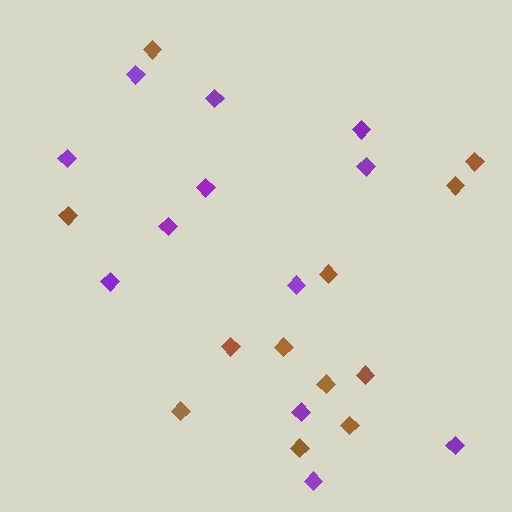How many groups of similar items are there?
There are 2 groups: one group of purple diamonds (12) and one group of brown diamonds (12).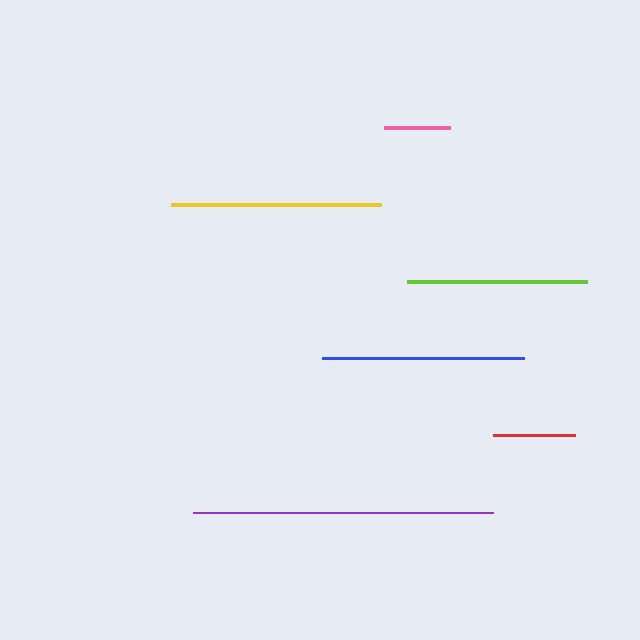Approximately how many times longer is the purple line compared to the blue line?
The purple line is approximately 1.5 times the length of the blue line.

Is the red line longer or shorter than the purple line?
The purple line is longer than the red line.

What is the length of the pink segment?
The pink segment is approximately 66 pixels long.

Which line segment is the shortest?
The pink line is the shortest at approximately 66 pixels.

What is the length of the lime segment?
The lime segment is approximately 180 pixels long.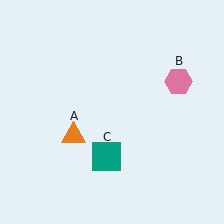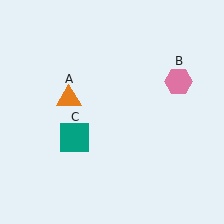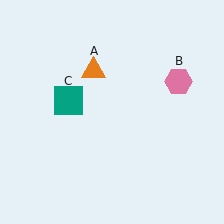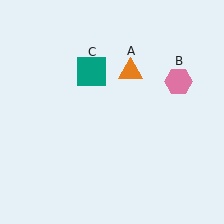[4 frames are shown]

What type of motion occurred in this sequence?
The orange triangle (object A), teal square (object C) rotated clockwise around the center of the scene.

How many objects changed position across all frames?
2 objects changed position: orange triangle (object A), teal square (object C).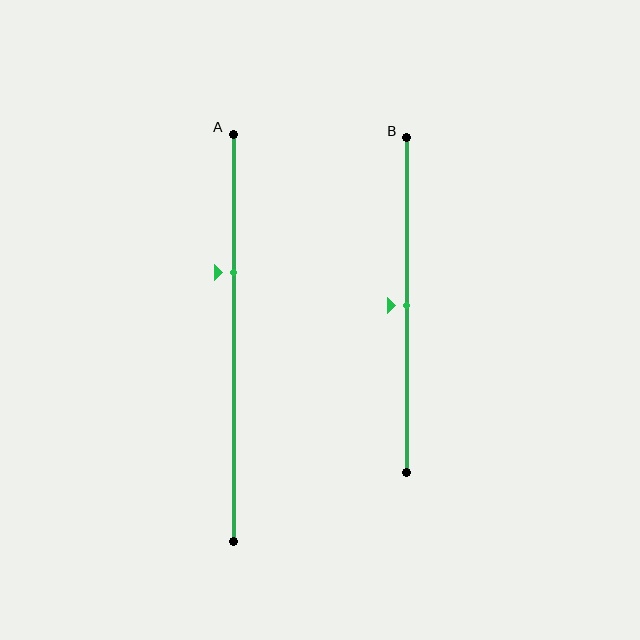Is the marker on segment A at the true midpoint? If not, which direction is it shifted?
No, the marker on segment A is shifted upward by about 16% of the segment length.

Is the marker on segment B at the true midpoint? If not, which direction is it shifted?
Yes, the marker on segment B is at the true midpoint.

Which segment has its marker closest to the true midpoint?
Segment B has its marker closest to the true midpoint.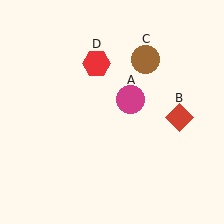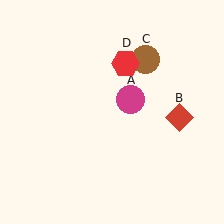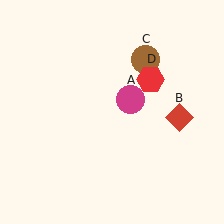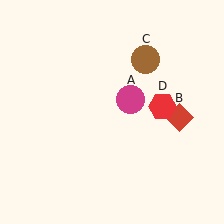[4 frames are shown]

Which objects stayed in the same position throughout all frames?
Magenta circle (object A) and red diamond (object B) and brown circle (object C) remained stationary.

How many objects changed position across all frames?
1 object changed position: red hexagon (object D).